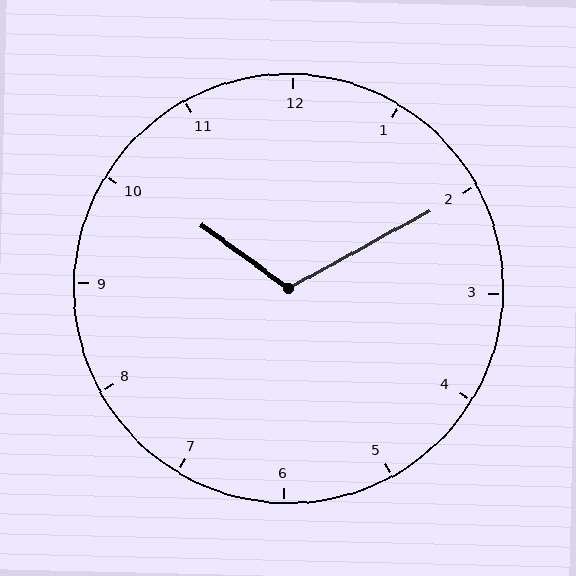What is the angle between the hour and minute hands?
Approximately 115 degrees.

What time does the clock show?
10:10.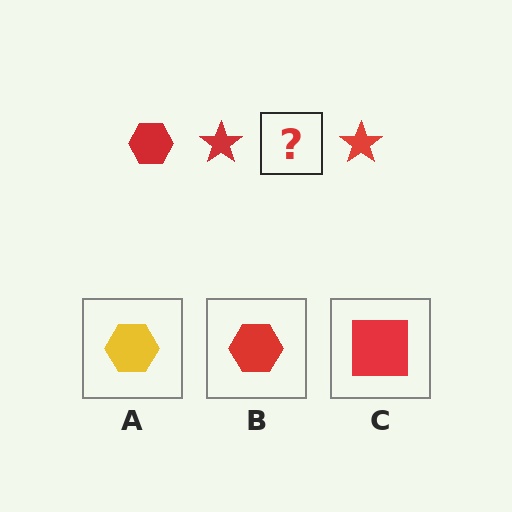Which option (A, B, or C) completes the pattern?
B.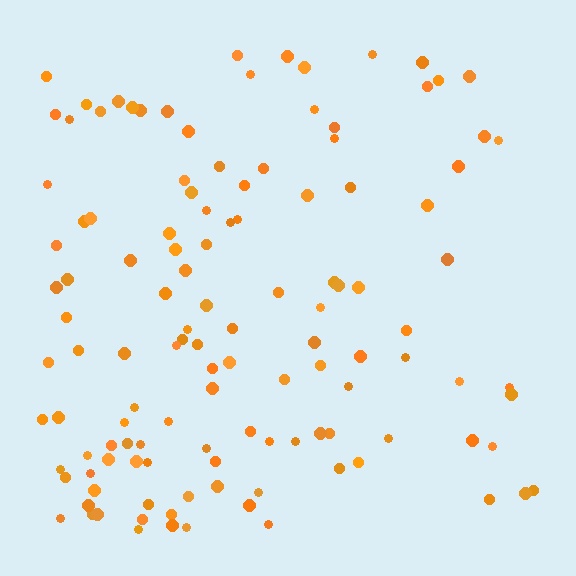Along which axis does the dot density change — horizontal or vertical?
Horizontal.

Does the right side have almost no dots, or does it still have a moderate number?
Still a moderate number, just noticeably fewer than the left.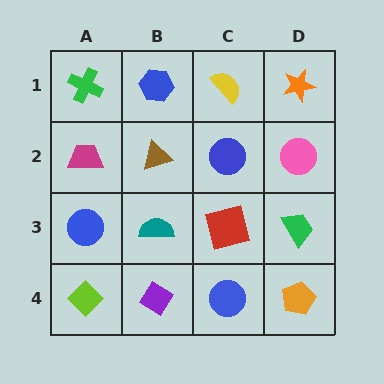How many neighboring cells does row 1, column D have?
2.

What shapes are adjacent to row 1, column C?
A blue circle (row 2, column C), a blue hexagon (row 1, column B), an orange star (row 1, column D).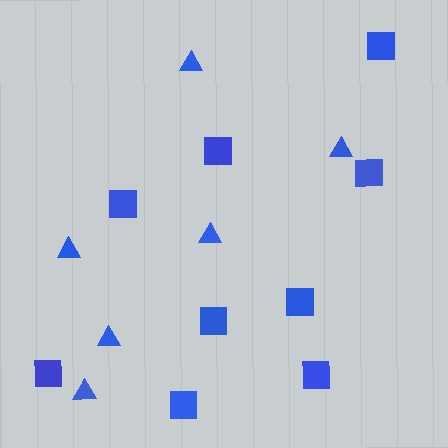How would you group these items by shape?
There are 2 groups: one group of triangles (6) and one group of squares (9).